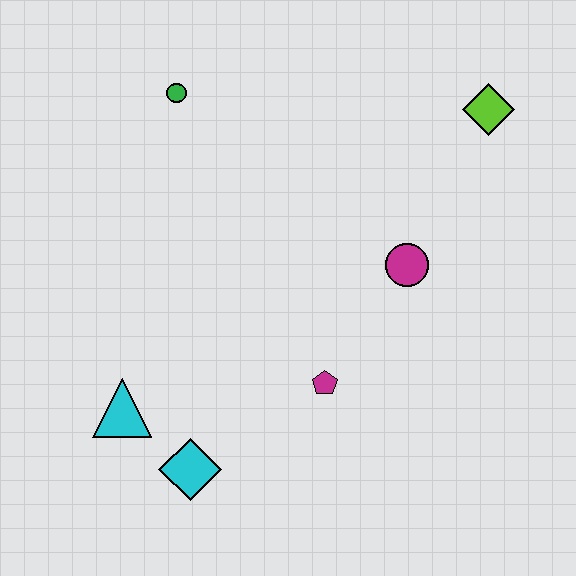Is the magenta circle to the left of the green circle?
No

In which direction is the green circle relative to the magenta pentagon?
The green circle is above the magenta pentagon.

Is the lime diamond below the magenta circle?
No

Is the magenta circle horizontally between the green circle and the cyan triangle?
No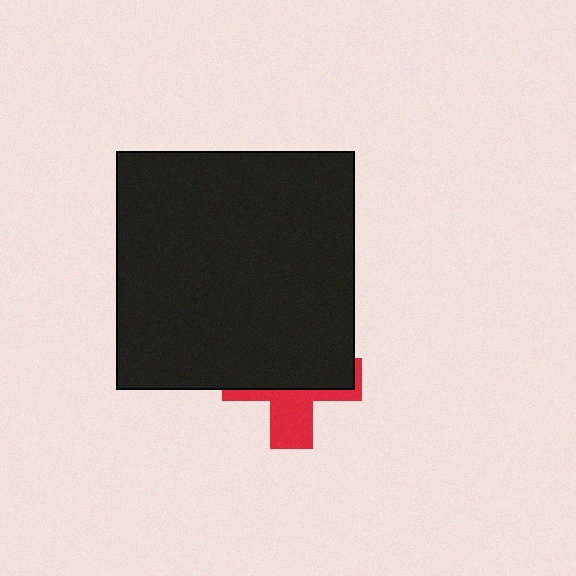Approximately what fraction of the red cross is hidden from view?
Roughly 62% of the red cross is hidden behind the black square.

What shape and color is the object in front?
The object in front is a black square.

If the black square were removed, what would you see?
You would see the complete red cross.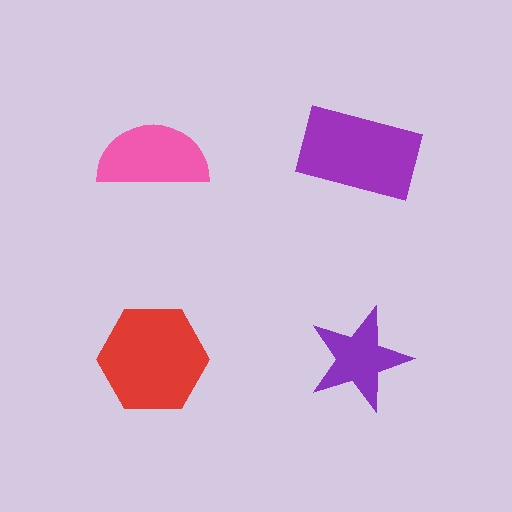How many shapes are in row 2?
2 shapes.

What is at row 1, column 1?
A pink semicircle.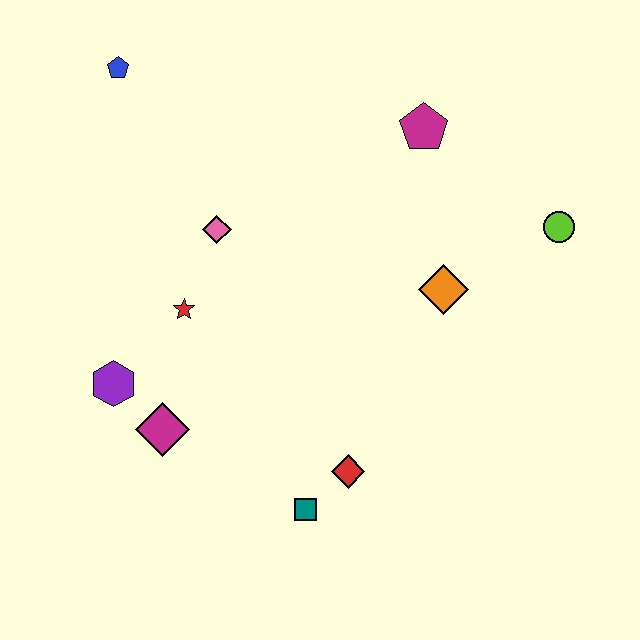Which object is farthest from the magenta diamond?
The lime circle is farthest from the magenta diamond.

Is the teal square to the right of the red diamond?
No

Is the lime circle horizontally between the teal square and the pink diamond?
No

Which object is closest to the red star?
The pink diamond is closest to the red star.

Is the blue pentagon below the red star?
No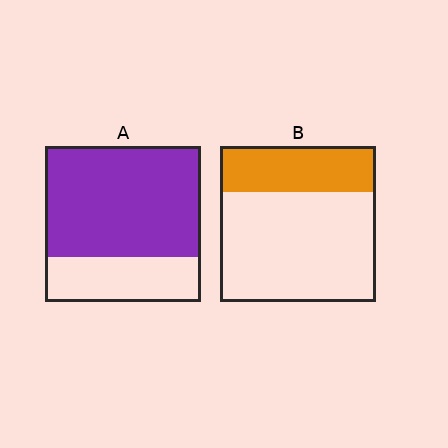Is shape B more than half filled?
No.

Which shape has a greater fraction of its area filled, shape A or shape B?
Shape A.